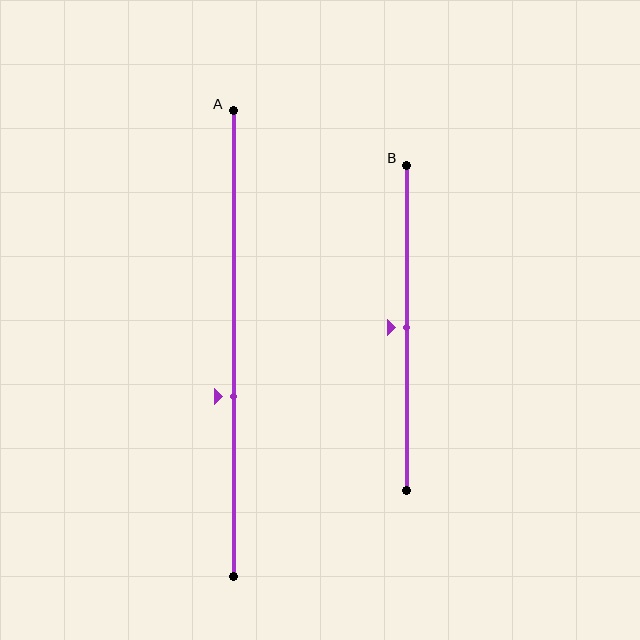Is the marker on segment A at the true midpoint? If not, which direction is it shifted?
No, the marker on segment A is shifted downward by about 11% of the segment length.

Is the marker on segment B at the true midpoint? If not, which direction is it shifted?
Yes, the marker on segment B is at the true midpoint.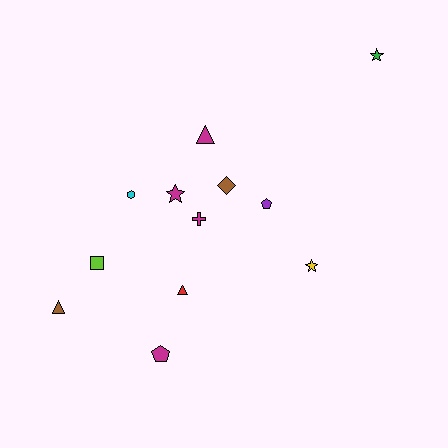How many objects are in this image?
There are 12 objects.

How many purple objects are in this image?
There is 1 purple object.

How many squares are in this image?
There is 1 square.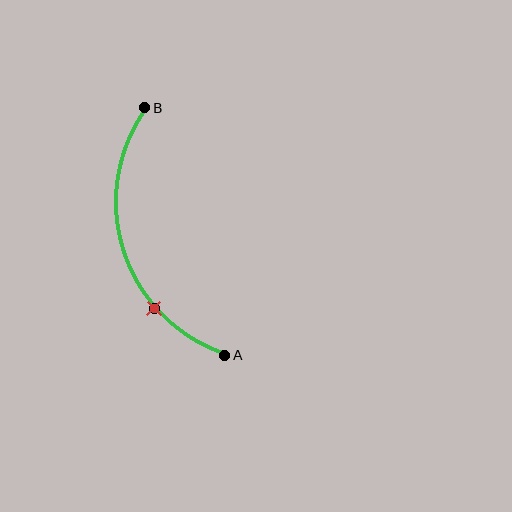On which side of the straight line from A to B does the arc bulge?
The arc bulges to the left of the straight line connecting A and B.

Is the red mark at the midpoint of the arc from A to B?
No. The red mark lies on the arc but is closer to endpoint A. The arc midpoint would be at the point on the curve equidistant along the arc from both A and B.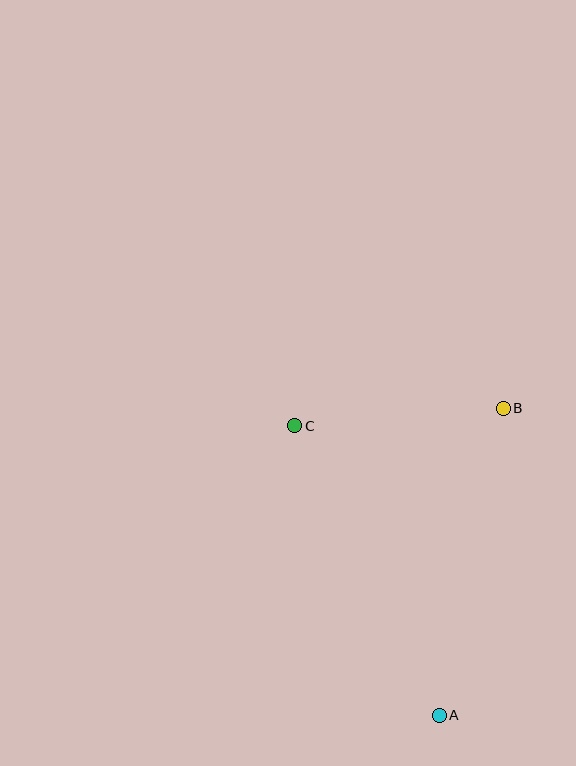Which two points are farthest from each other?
Points A and C are farthest from each other.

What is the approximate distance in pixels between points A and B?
The distance between A and B is approximately 314 pixels.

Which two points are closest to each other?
Points B and C are closest to each other.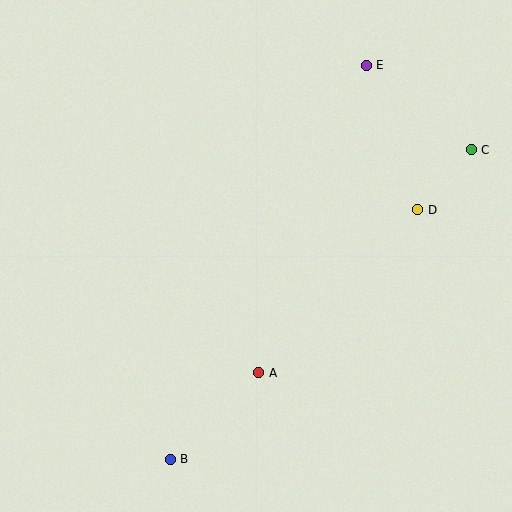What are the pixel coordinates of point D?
Point D is at (418, 210).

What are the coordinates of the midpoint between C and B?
The midpoint between C and B is at (321, 304).